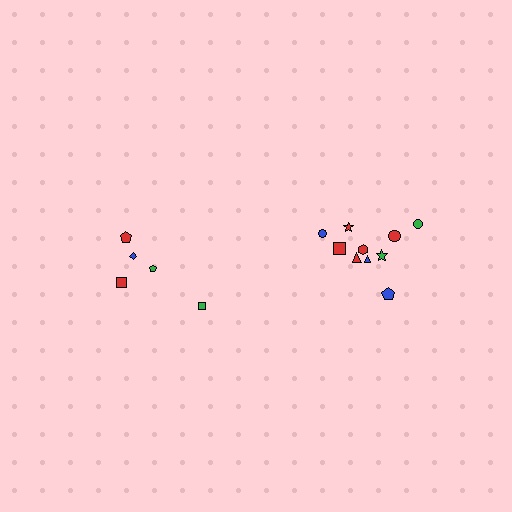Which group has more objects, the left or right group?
The right group.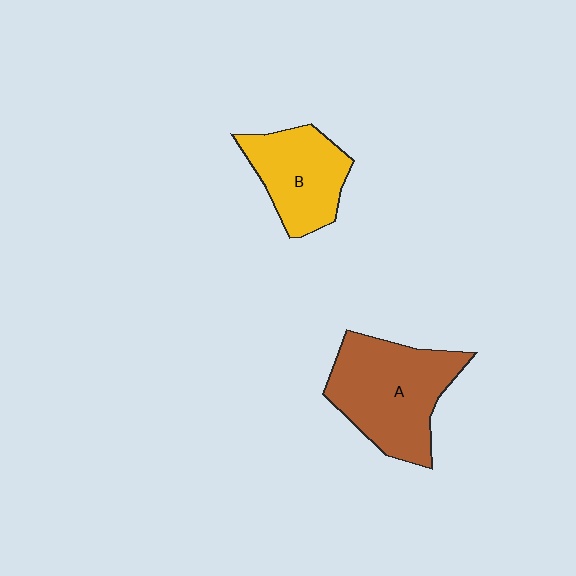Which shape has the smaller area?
Shape B (yellow).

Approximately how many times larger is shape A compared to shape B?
Approximately 1.4 times.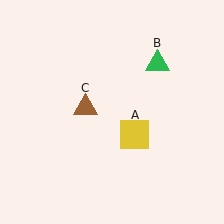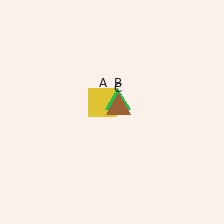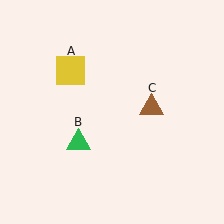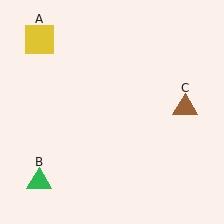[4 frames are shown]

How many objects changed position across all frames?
3 objects changed position: yellow square (object A), green triangle (object B), brown triangle (object C).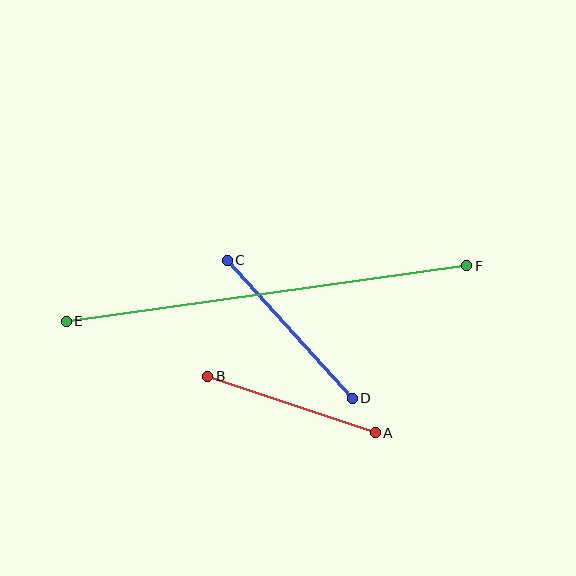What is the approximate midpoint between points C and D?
The midpoint is at approximately (290, 329) pixels.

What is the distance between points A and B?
The distance is approximately 177 pixels.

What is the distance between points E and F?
The distance is approximately 404 pixels.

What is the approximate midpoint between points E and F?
The midpoint is at approximately (266, 294) pixels.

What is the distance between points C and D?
The distance is approximately 186 pixels.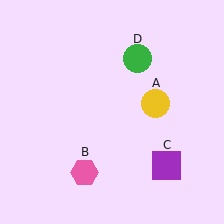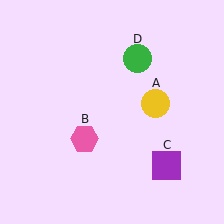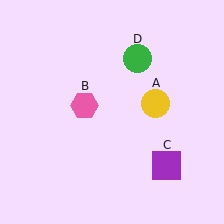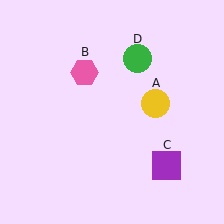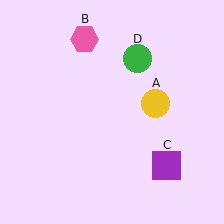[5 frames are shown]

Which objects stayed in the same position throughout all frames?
Yellow circle (object A) and purple square (object C) and green circle (object D) remained stationary.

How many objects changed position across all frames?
1 object changed position: pink hexagon (object B).